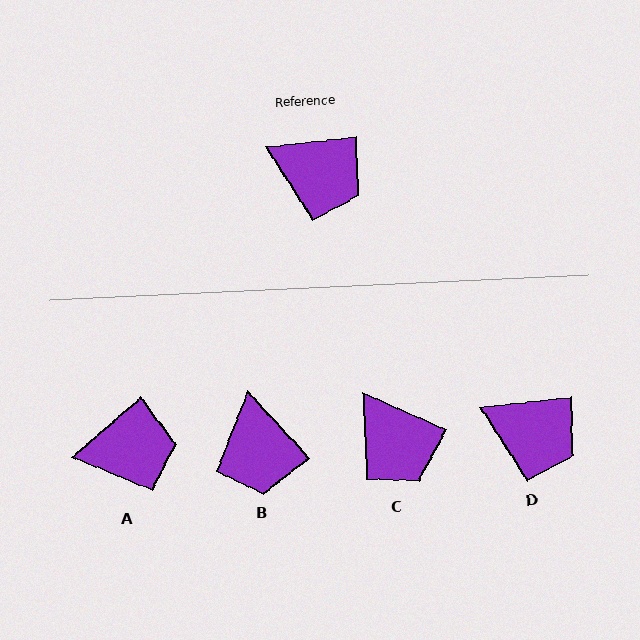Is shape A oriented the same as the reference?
No, it is off by about 35 degrees.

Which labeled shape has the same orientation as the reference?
D.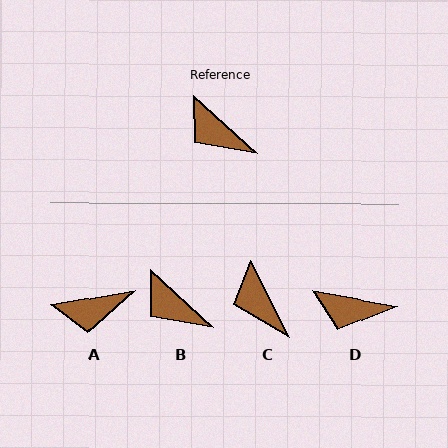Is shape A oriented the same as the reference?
No, it is off by about 53 degrees.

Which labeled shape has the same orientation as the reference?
B.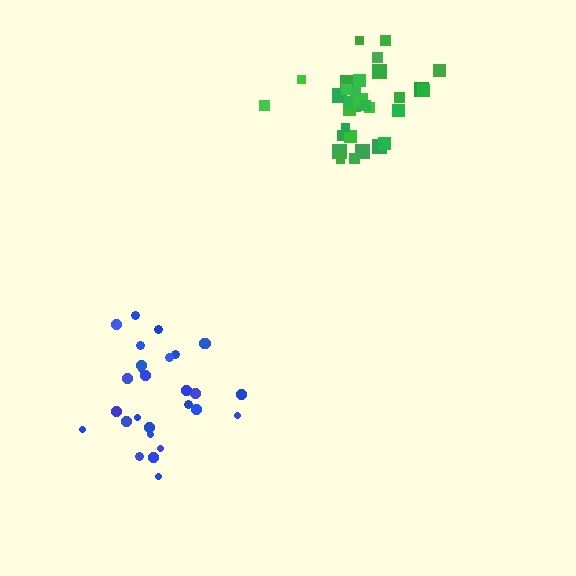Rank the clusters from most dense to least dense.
blue, green.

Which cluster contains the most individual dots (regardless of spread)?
Green (31).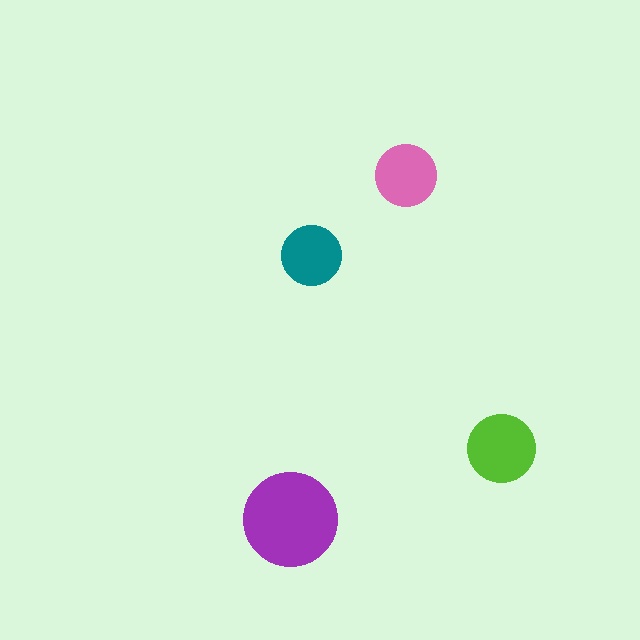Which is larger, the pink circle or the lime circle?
The lime one.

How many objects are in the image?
There are 4 objects in the image.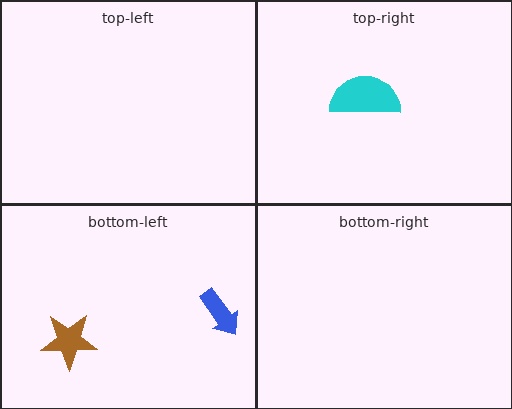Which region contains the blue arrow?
The bottom-left region.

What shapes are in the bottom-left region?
The brown star, the blue arrow.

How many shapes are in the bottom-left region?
2.